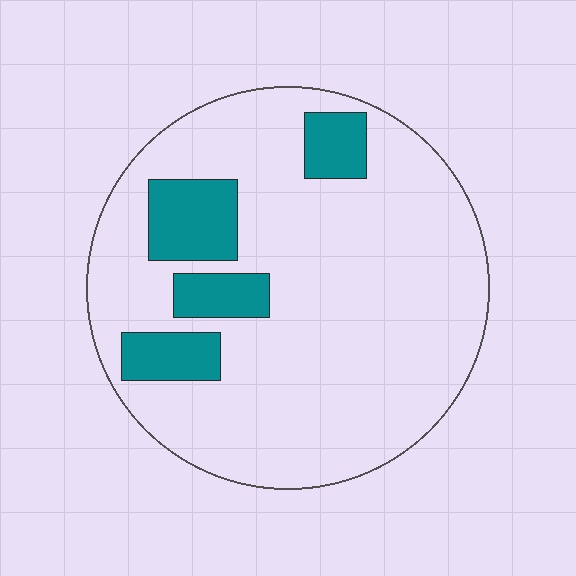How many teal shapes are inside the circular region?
4.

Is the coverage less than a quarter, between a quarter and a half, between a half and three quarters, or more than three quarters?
Less than a quarter.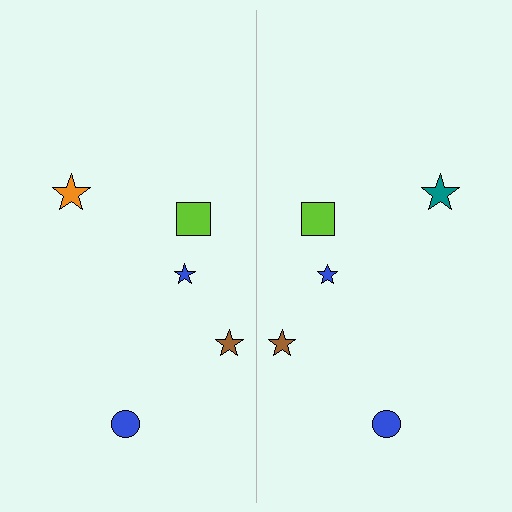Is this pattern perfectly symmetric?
No, the pattern is not perfectly symmetric. The teal star on the right side breaks the symmetry — its mirror counterpart is orange.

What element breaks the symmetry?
The teal star on the right side breaks the symmetry — its mirror counterpart is orange.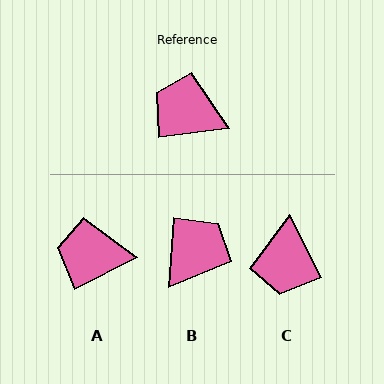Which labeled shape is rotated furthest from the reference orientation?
C, about 110 degrees away.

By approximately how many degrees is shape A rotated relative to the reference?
Approximately 20 degrees counter-clockwise.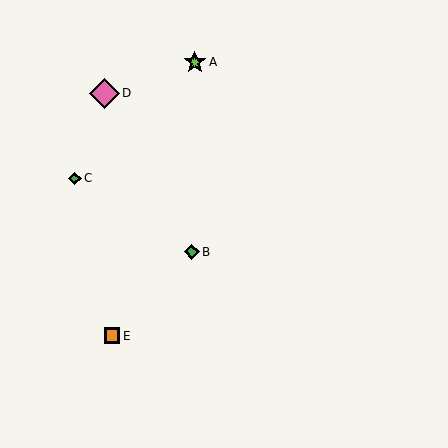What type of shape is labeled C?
Shape C is a green diamond.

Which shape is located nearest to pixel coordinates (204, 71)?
The lime star (labeled A) at (195, 62) is nearest to that location.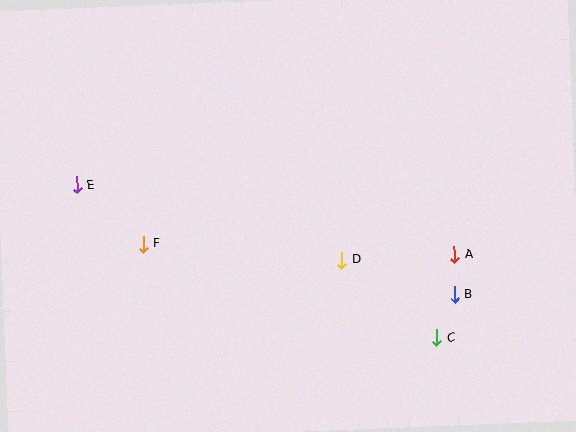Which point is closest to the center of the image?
Point D at (342, 260) is closest to the center.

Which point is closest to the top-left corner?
Point E is closest to the top-left corner.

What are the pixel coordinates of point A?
Point A is at (454, 254).